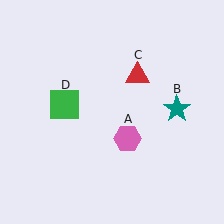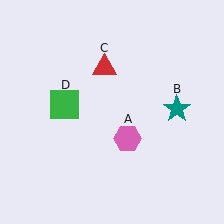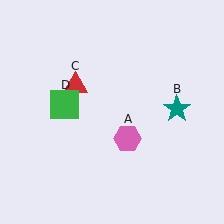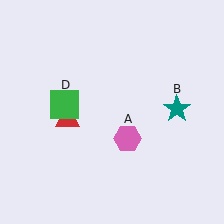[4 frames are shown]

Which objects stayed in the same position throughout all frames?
Pink hexagon (object A) and teal star (object B) and green square (object D) remained stationary.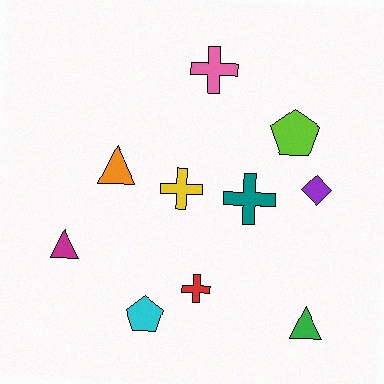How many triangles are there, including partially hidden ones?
There are 3 triangles.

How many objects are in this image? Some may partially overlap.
There are 10 objects.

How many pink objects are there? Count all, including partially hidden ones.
There is 1 pink object.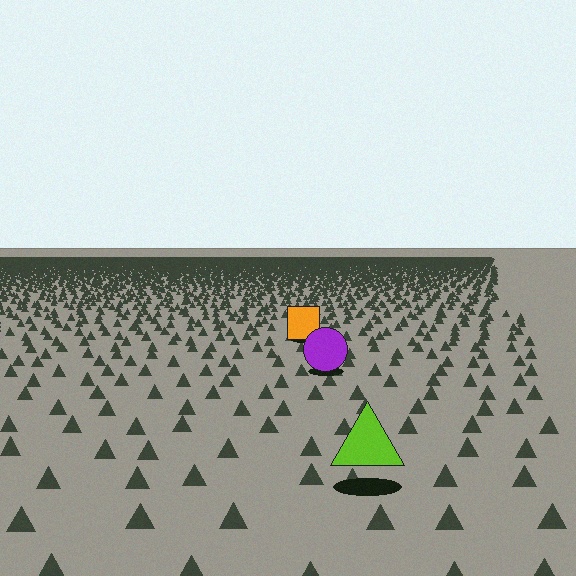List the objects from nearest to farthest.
From nearest to farthest: the lime triangle, the purple circle, the orange square.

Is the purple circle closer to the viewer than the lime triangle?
No. The lime triangle is closer — you can tell from the texture gradient: the ground texture is coarser near it.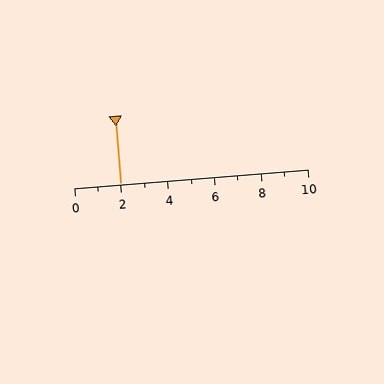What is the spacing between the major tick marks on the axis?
The major ticks are spaced 2 apart.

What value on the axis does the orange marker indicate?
The marker indicates approximately 2.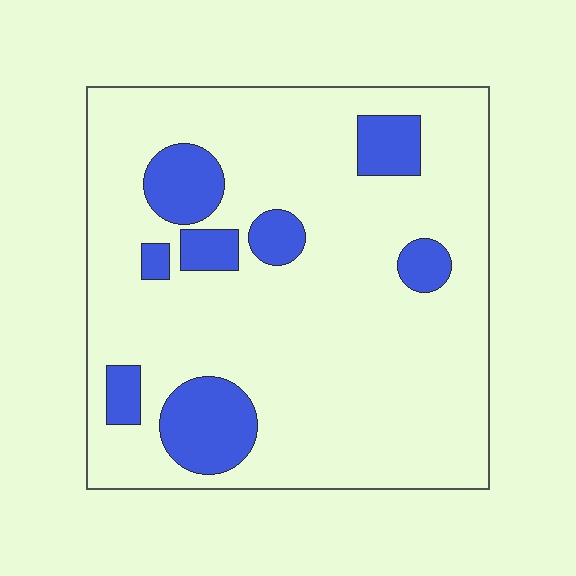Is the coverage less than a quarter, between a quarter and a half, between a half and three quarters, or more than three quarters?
Less than a quarter.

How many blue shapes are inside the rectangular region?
8.